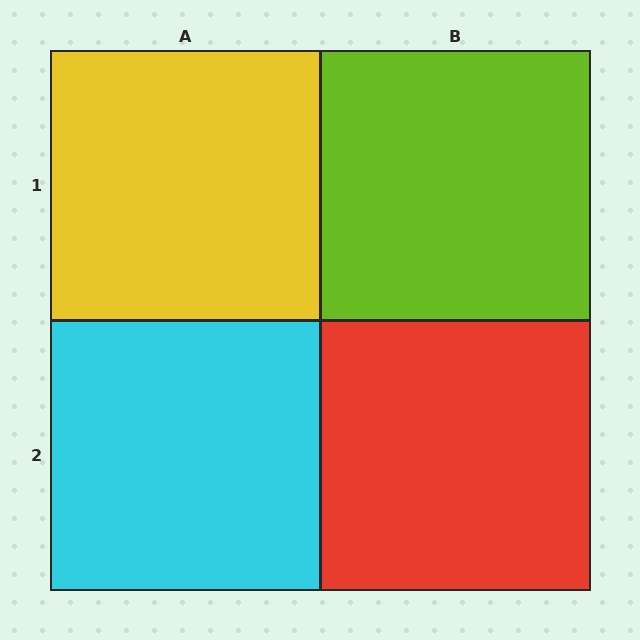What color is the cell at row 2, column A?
Cyan.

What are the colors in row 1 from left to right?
Yellow, lime.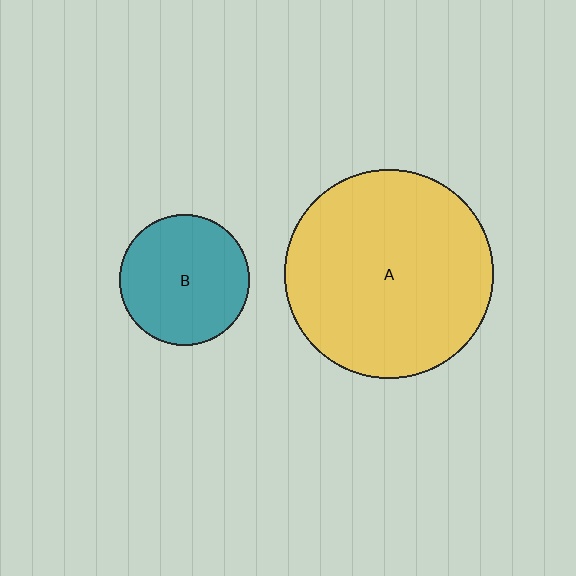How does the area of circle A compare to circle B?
Approximately 2.6 times.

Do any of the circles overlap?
No, none of the circles overlap.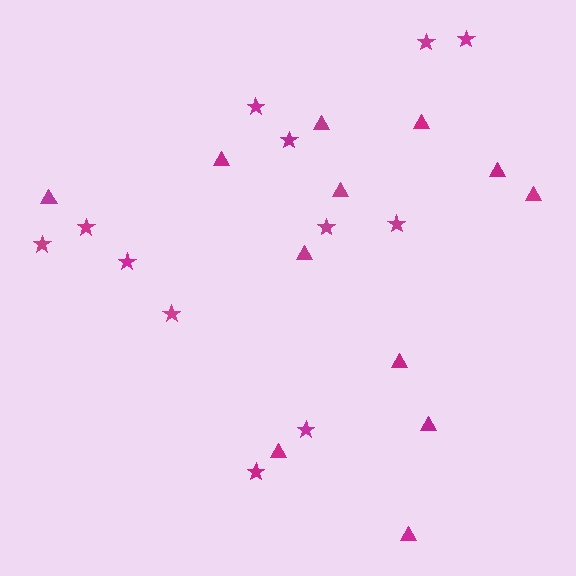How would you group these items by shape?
There are 2 groups: one group of stars (12) and one group of triangles (12).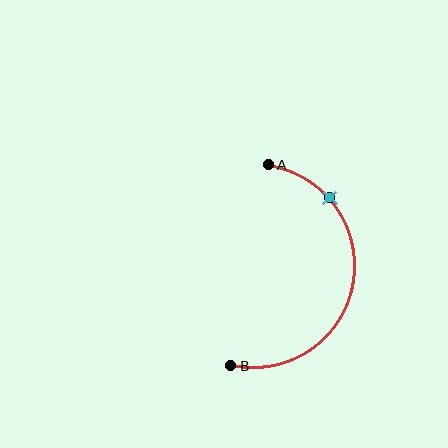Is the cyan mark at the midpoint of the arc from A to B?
No. The cyan mark lies on the arc but is closer to endpoint A. The arc midpoint would be at the point on the curve equidistant along the arc from both A and B.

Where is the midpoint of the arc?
The arc midpoint is the point on the curve farthest from the straight line joining A and B. It sits to the right of that line.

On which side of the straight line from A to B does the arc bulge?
The arc bulges to the right of the straight line connecting A and B.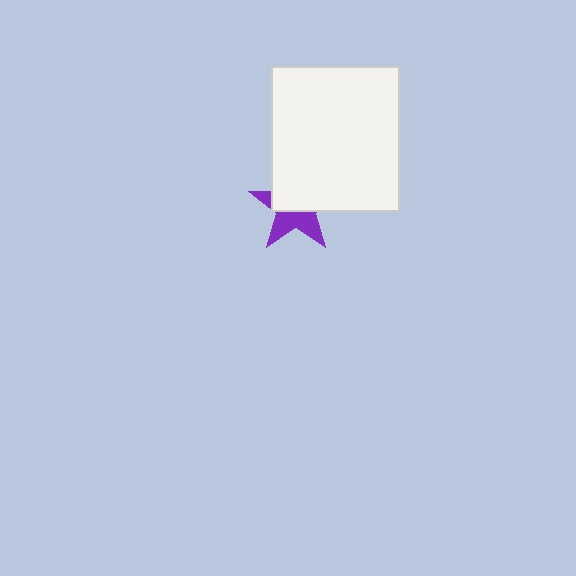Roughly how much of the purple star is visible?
About half of it is visible (roughly 46%).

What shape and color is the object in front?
The object in front is a white rectangle.